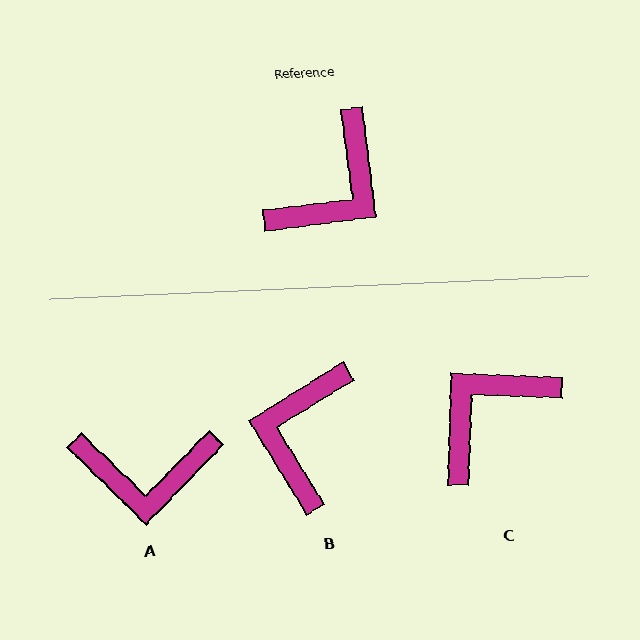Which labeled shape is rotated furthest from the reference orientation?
C, about 171 degrees away.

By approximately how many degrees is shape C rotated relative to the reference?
Approximately 171 degrees counter-clockwise.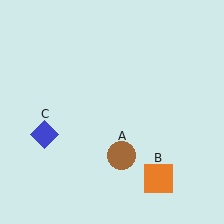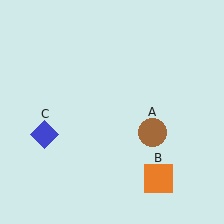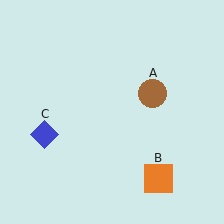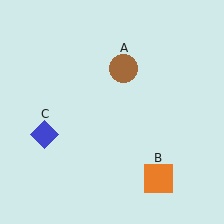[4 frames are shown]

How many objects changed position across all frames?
1 object changed position: brown circle (object A).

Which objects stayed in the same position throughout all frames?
Orange square (object B) and blue diamond (object C) remained stationary.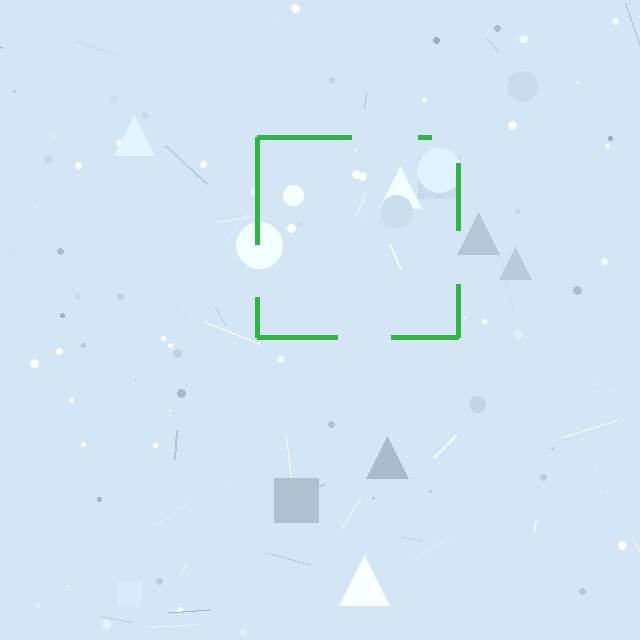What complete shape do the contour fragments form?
The contour fragments form a square.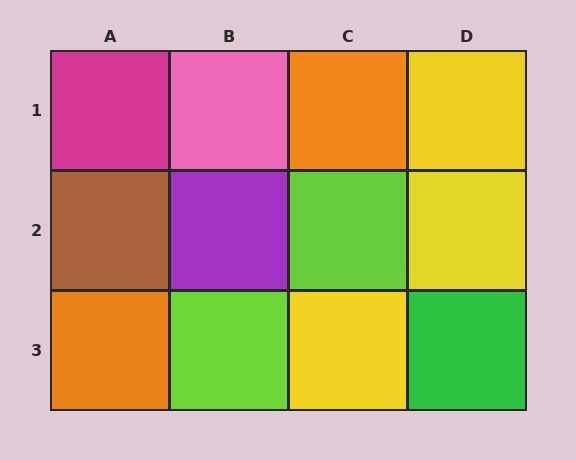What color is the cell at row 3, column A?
Orange.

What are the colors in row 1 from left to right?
Magenta, pink, orange, yellow.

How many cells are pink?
1 cell is pink.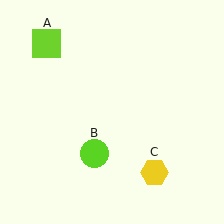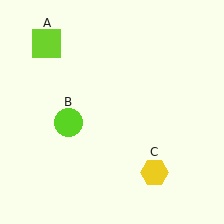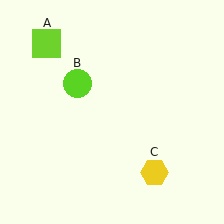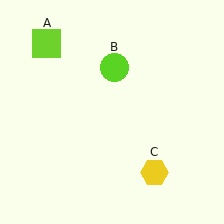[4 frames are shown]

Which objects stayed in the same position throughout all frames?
Lime square (object A) and yellow hexagon (object C) remained stationary.